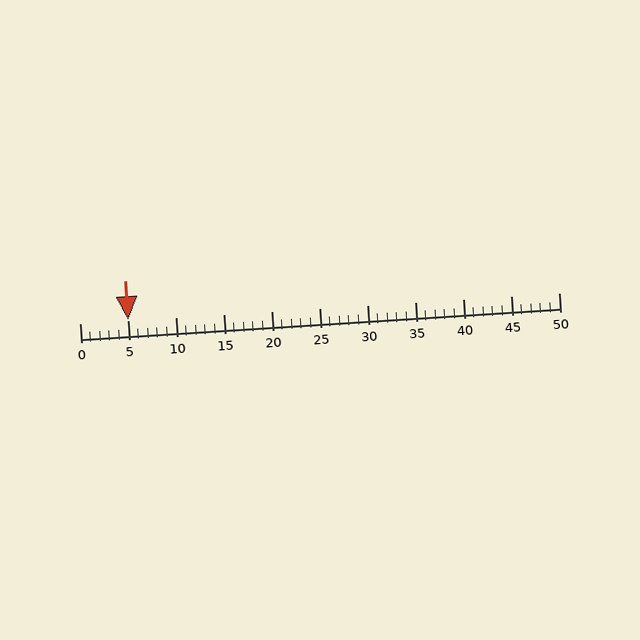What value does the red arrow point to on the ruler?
The red arrow points to approximately 5.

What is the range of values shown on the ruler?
The ruler shows values from 0 to 50.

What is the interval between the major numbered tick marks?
The major tick marks are spaced 5 units apart.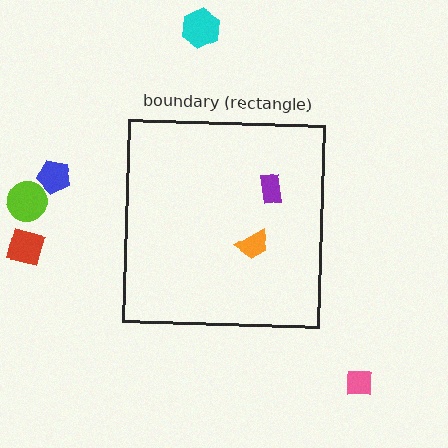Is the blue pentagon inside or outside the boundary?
Outside.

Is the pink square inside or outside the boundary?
Outside.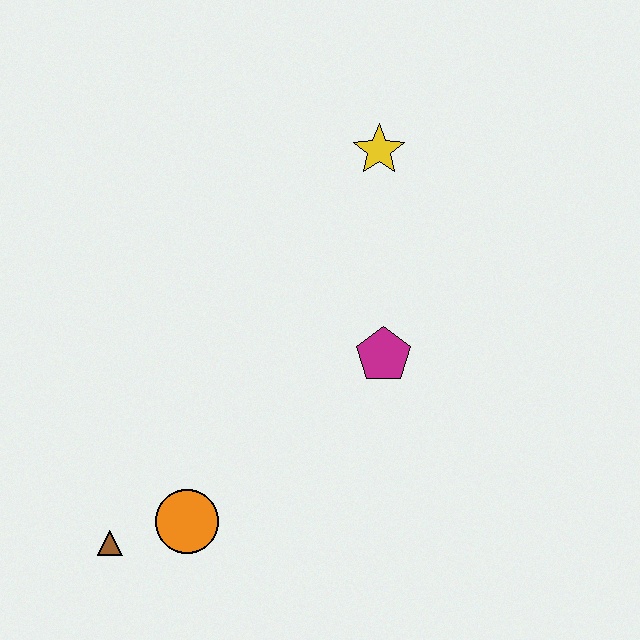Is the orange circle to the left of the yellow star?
Yes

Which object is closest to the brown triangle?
The orange circle is closest to the brown triangle.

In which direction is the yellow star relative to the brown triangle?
The yellow star is above the brown triangle.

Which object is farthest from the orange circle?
The yellow star is farthest from the orange circle.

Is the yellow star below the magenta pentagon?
No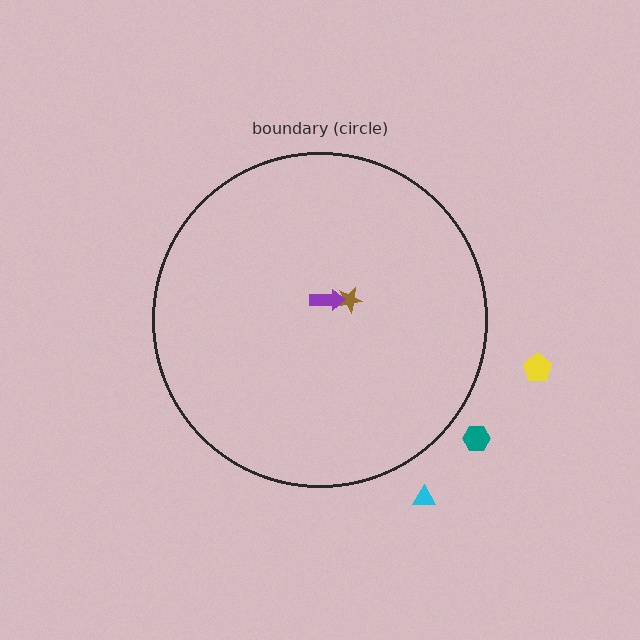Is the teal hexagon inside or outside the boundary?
Outside.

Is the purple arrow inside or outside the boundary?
Inside.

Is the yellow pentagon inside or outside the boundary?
Outside.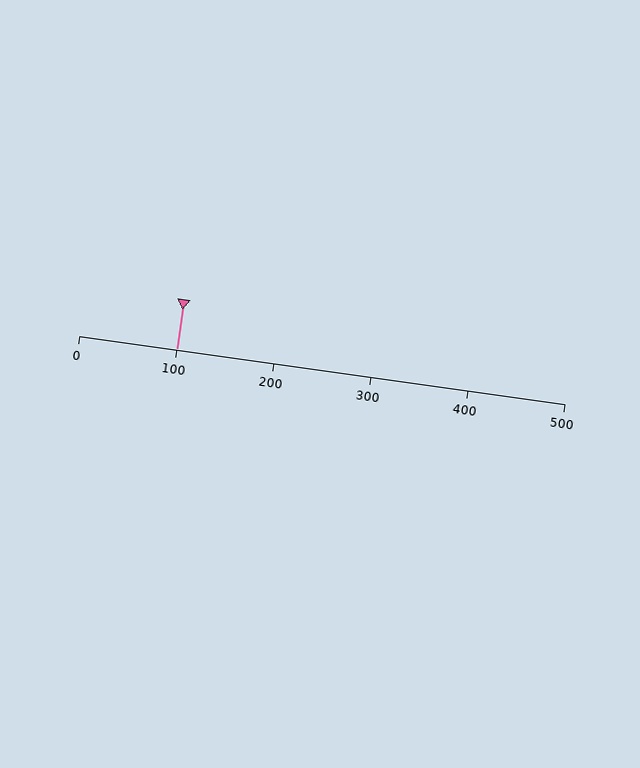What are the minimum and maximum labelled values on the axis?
The axis runs from 0 to 500.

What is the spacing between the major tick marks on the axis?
The major ticks are spaced 100 apart.